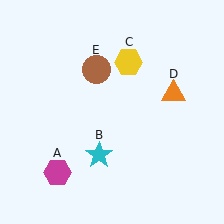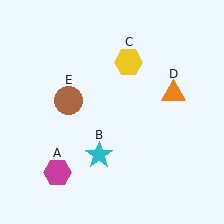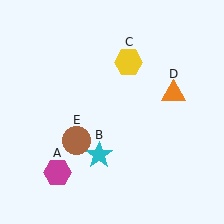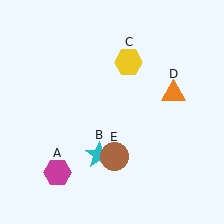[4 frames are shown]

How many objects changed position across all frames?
1 object changed position: brown circle (object E).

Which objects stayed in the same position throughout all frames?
Magenta hexagon (object A) and cyan star (object B) and yellow hexagon (object C) and orange triangle (object D) remained stationary.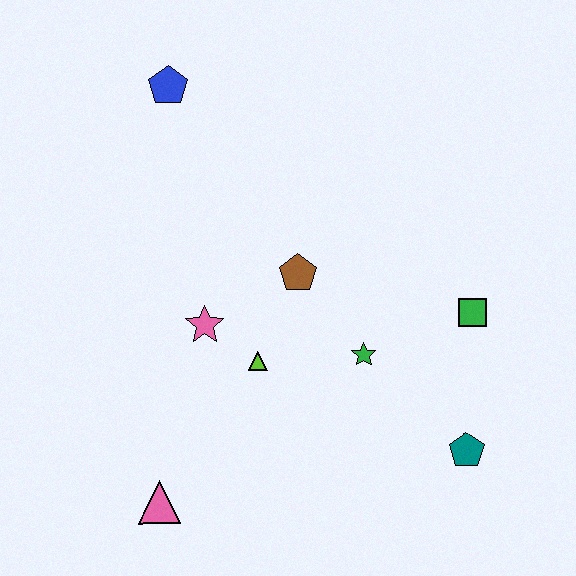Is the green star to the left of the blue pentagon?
No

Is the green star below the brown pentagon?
Yes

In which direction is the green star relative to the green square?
The green star is to the left of the green square.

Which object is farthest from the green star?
The blue pentagon is farthest from the green star.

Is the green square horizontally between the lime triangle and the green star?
No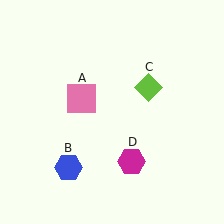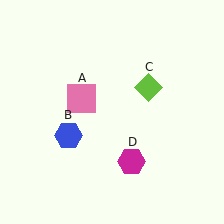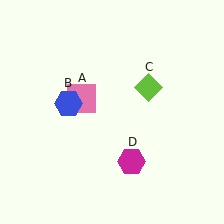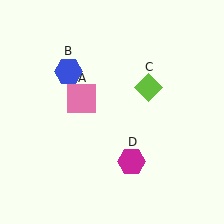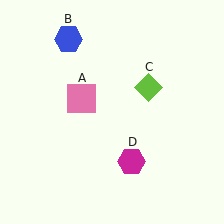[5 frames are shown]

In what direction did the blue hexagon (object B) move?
The blue hexagon (object B) moved up.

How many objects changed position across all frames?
1 object changed position: blue hexagon (object B).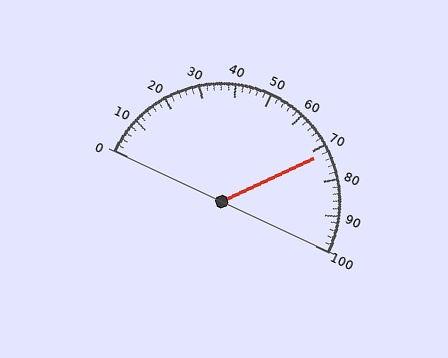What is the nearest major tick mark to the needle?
The nearest major tick mark is 70.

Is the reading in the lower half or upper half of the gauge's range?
The reading is in the upper half of the range (0 to 100).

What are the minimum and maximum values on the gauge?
The gauge ranges from 0 to 100.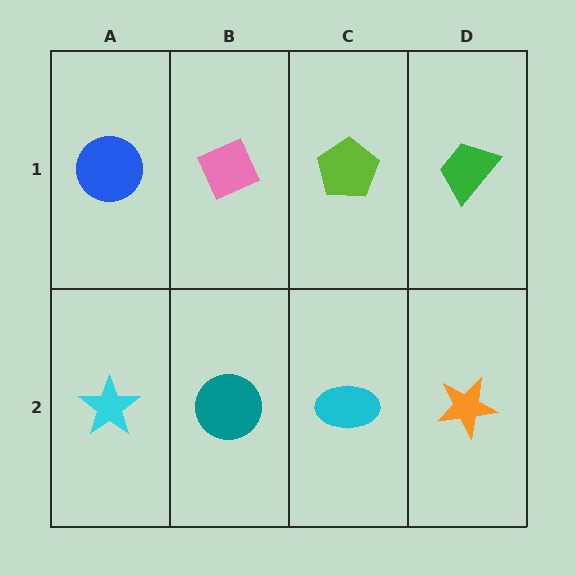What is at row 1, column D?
A green trapezoid.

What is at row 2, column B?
A teal circle.